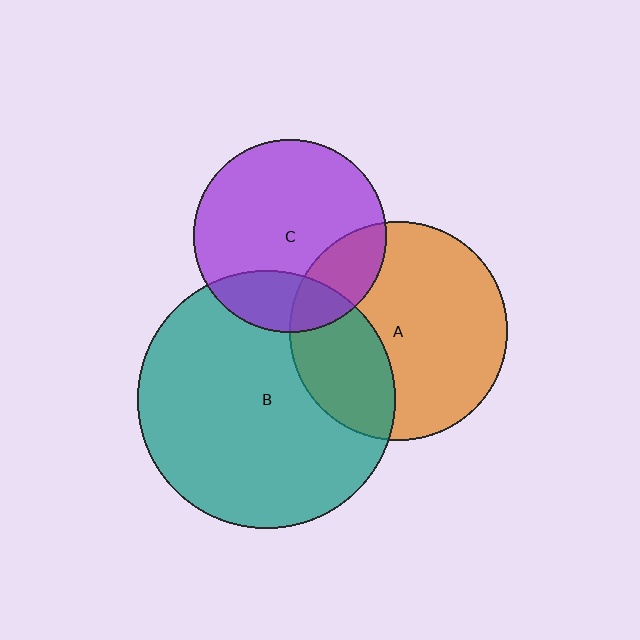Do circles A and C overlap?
Yes.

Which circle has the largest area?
Circle B (teal).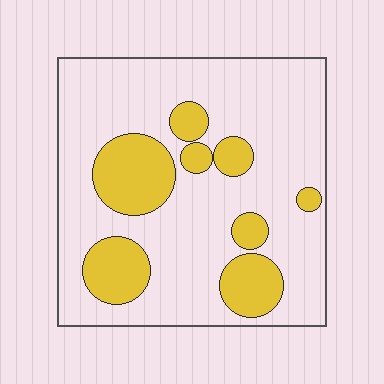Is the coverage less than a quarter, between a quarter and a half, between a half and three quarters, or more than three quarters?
Less than a quarter.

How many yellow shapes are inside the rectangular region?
8.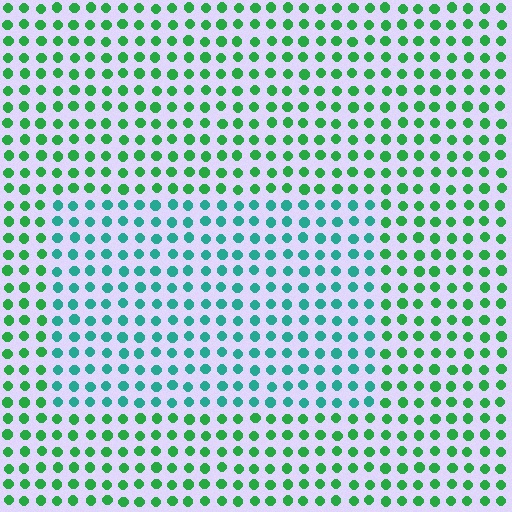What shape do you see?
I see a rectangle.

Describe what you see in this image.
The image is filled with small green elements in a uniform arrangement. A rectangle-shaped region is visible where the elements are tinted to a slightly different hue, forming a subtle color boundary.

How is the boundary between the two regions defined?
The boundary is defined purely by a slight shift in hue (about 37 degrees). Spacing, size, and orientation are identical on both sides.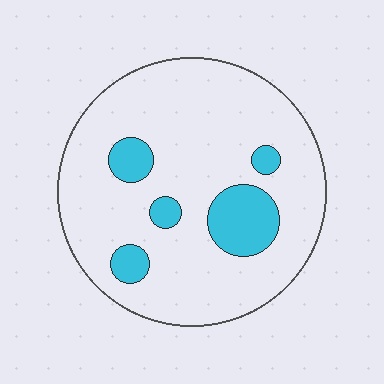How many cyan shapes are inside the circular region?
5.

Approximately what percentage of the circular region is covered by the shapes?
Approximately 15%.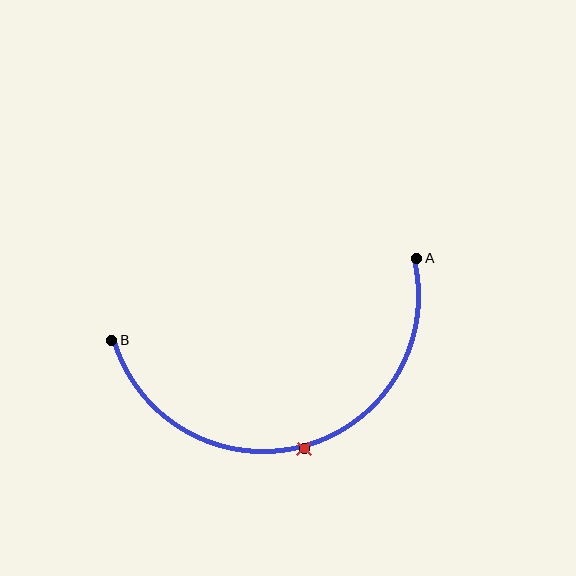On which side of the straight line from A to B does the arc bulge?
The arc bulges below the straight line connecting A and B.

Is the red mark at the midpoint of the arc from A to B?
Yes. The red mark lies on the arc at equal arc-length from both A and B — it is the arc midpoint.